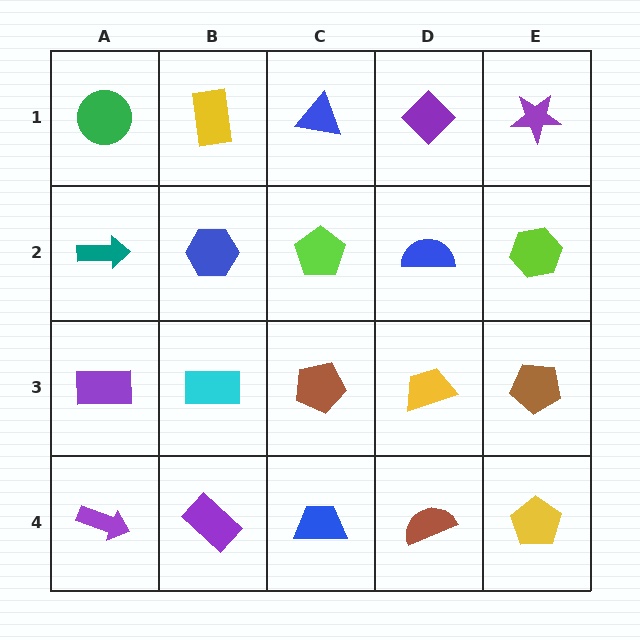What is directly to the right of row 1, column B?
A blue triangle.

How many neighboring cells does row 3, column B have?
4.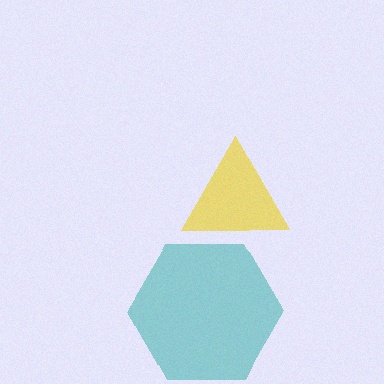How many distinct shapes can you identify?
There are 2 distinct shapes: a yellow triangle, a teal hexagon.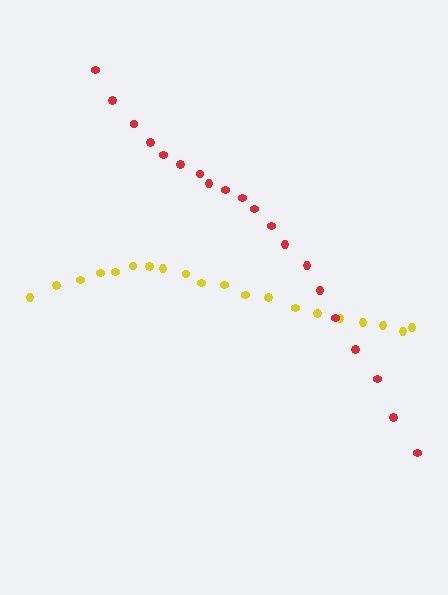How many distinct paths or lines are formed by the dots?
There are 2 distinct paths.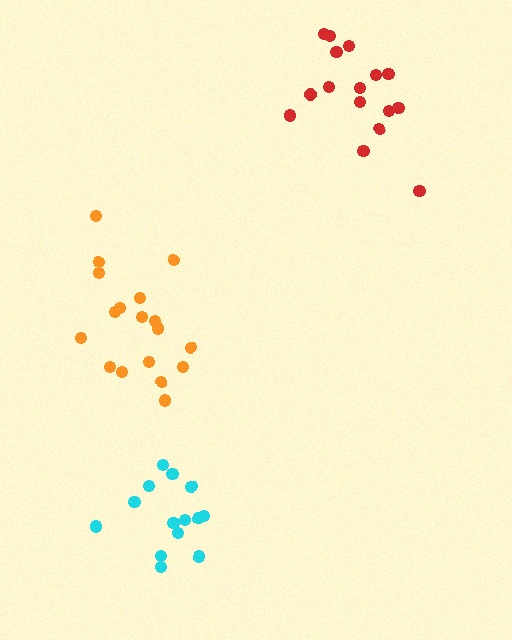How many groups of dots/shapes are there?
There are 3 groups.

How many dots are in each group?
Group 1: 16 dots, Group 2: 14 dots, Group 3: 18 dots (48 total).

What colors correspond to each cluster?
The clusters are colored: red, cyan, orange.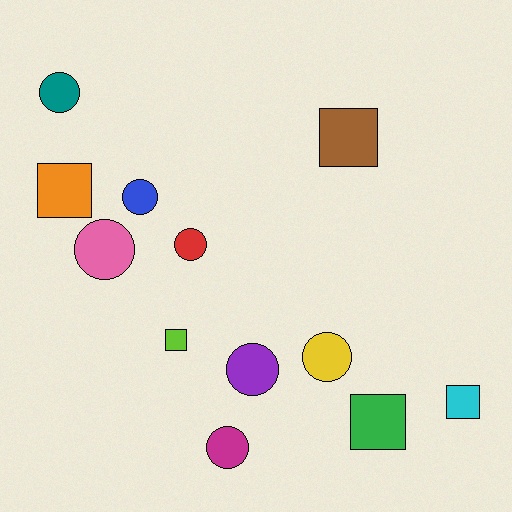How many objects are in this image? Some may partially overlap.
There are 12 objects.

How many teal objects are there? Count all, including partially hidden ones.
There is 1 teal object.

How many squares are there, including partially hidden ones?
There are 5 squares.